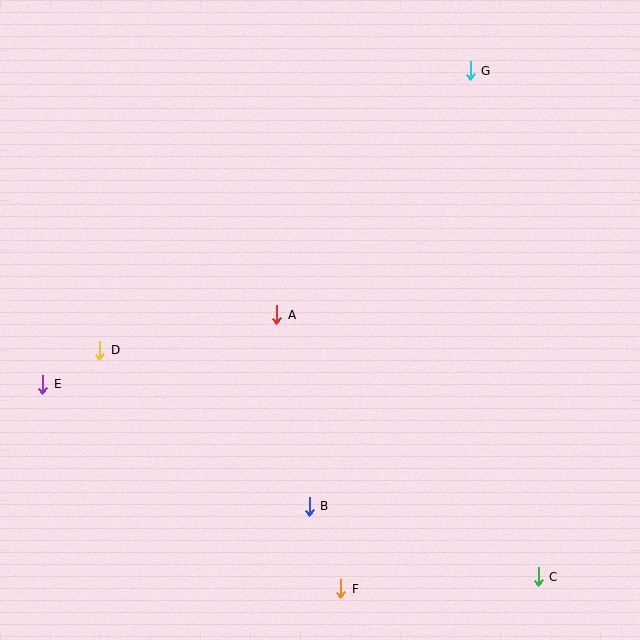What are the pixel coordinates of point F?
Point F is at (341, 589).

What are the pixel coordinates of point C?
Point C is at (538, 577).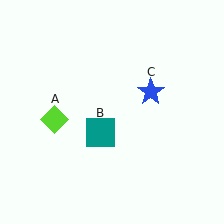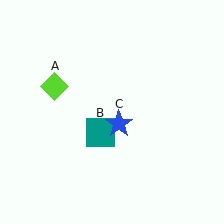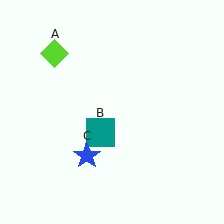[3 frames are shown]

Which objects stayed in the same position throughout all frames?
Teal square (object B) remained stationary.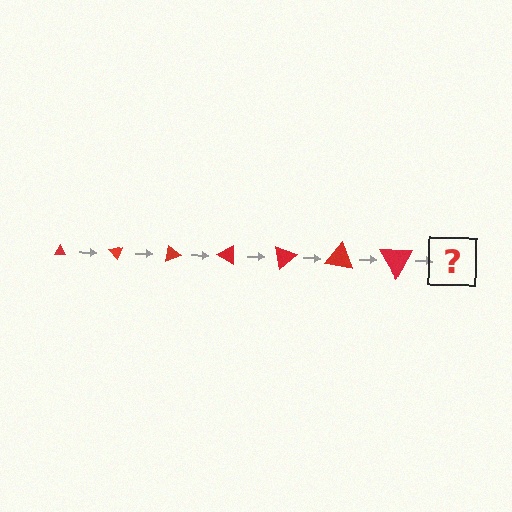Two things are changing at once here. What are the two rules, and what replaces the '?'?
The two rules are that the triangle grows larger each step and it rotates 50 degrees each step. The '?' should be a triangle, larger than the previous one and rotated 350 degrees from the start.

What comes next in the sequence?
The next element should be a triangle, larger than the previous one and rotated 350 degrees from the start.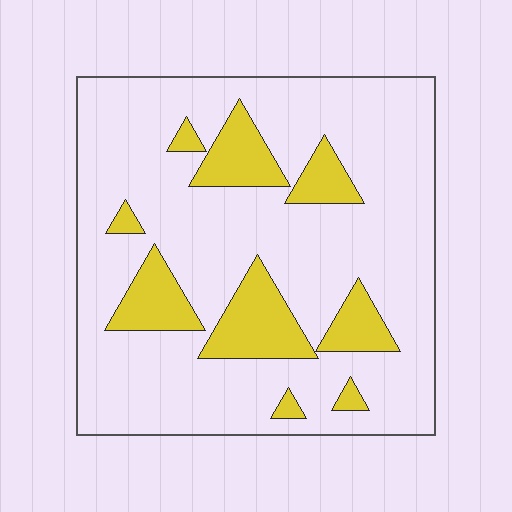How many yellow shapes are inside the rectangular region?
9.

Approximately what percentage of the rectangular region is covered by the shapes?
Approximately 20%.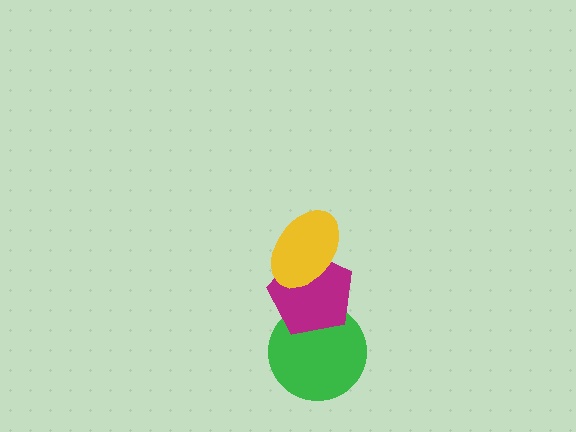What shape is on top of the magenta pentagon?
The yellow ellipse is on top of the magenta pentagon.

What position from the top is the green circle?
The green circle is 3rd from the top.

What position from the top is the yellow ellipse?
The yellow ellipse is 1st from the top.